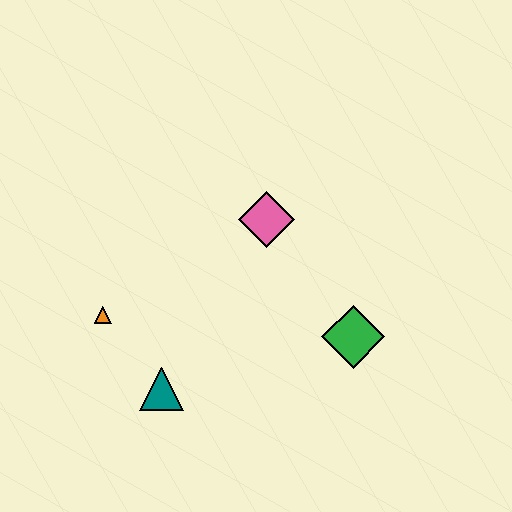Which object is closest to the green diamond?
The pink diamond is closest to the green diamond.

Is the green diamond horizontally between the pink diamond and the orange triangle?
No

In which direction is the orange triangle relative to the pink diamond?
The orange triangle is to the left of the pink diamond.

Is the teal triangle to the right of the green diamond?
No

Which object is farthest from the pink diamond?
The teal triangle is farthest from the pink diamond.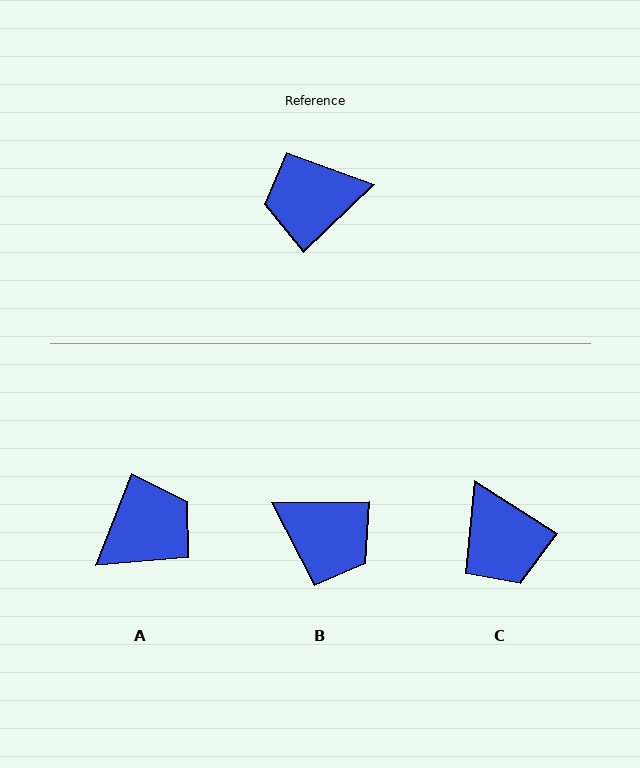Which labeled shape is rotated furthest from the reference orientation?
A, about 155 degrees away.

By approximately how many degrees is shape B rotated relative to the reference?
Approximately 137 degrees counter-clockwise.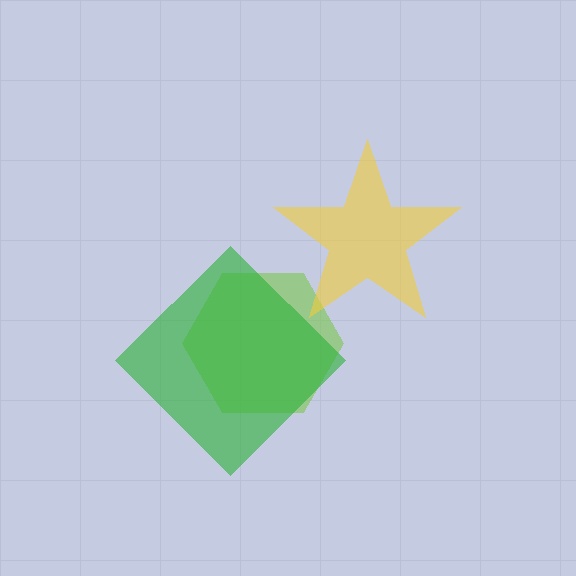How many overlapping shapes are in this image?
There are 3 overlapping shapes in the image.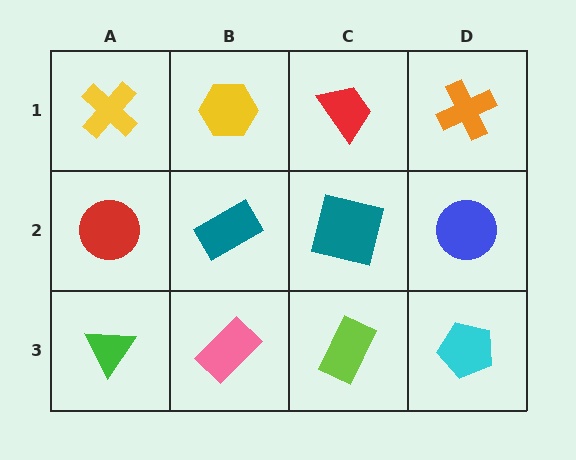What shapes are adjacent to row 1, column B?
A teal rectangle (row 2, column B), a yellow cross (row 1, column A), a red trapezoid (row 1, column C).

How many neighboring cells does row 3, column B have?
3.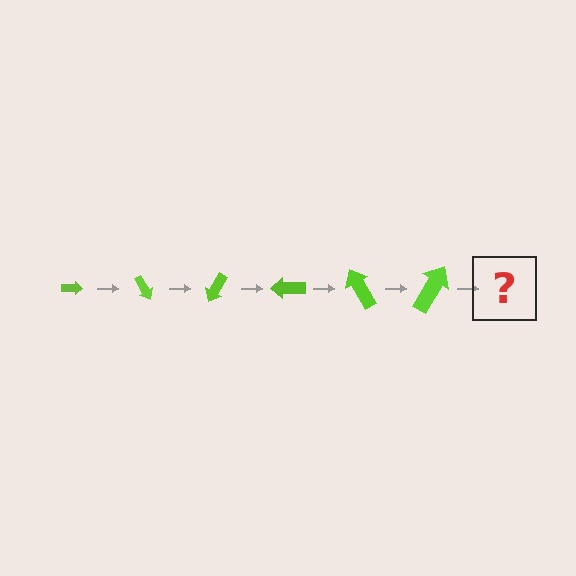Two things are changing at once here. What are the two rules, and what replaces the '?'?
The two rules are that the arrow grows larger each step and it rotates 60 degrees each step. The '?' should be an arrow, larger than the previous one and rotated 360 degrees from the start.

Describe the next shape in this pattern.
It should be an arrow, larger than the previous one and rotated 360 degrees from the start.